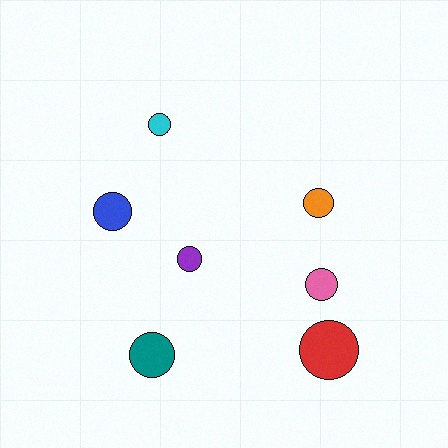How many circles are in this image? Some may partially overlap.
There are 7 circles.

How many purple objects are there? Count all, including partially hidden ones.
There is 1 purple object.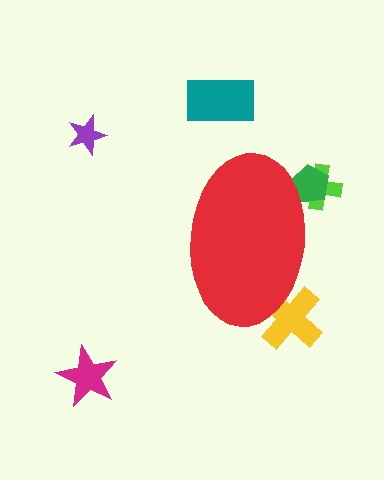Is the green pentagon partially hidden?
Yes, the green pentagon is partially hidden behind the red ellipse.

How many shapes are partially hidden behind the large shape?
3 shapes are partially hidden.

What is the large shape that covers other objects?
A red ellipse.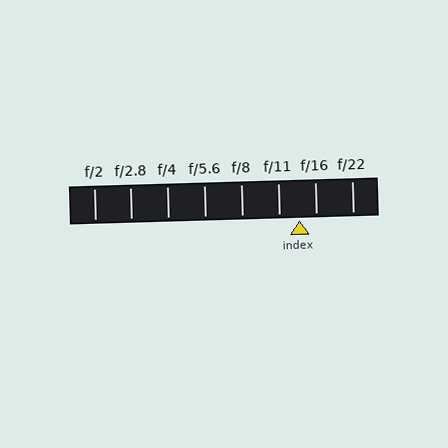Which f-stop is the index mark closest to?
The index mark is closest to f/16.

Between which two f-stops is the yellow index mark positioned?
The index mark is between f/11 and f/16.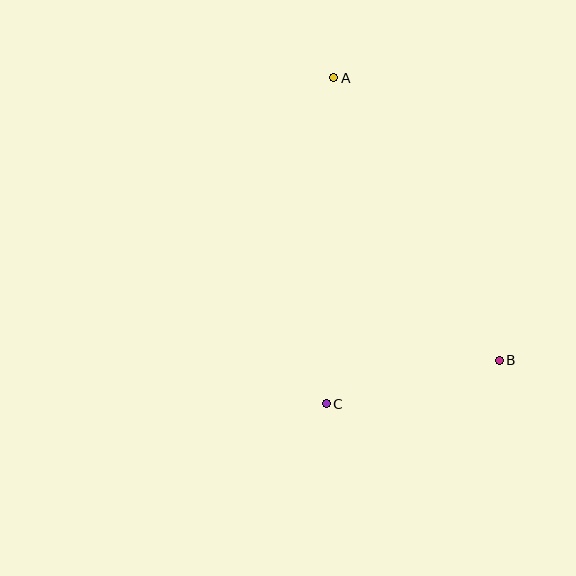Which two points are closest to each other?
Points B and C are closest to each other.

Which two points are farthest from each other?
Points A and B are farthest from each other.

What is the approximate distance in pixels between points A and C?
The distance between A and C is approximately 326 pixels.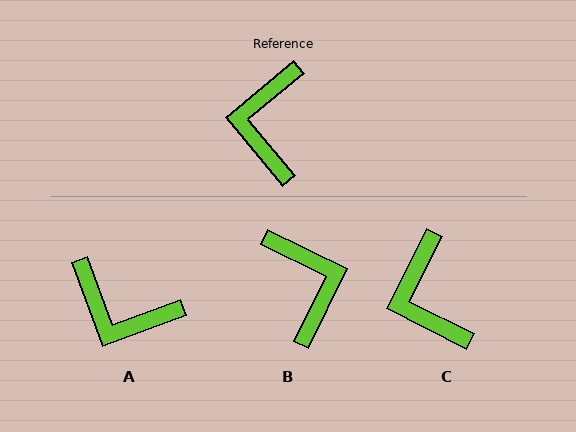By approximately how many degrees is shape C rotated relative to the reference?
Approximately 23 degrees counter-clockwise.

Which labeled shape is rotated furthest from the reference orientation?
B, about 156 degrees away.